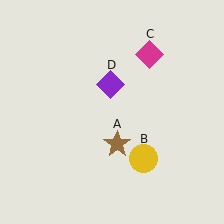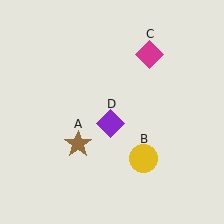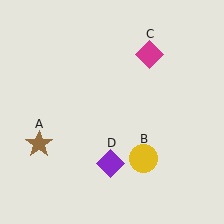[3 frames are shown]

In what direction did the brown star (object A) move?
The brown star (object A) moved left.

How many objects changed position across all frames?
2 objects changed position: brown star (object A), purple diamond (object D).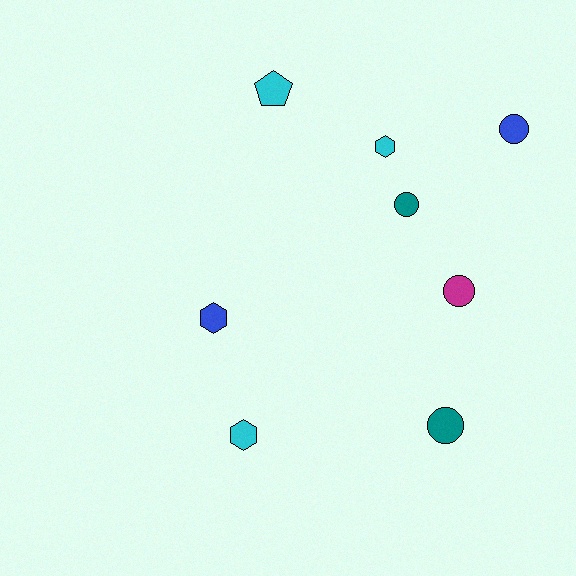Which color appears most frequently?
Cyan, with 3 objects.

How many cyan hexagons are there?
There are 2 cyan hexagons.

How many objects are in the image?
There are 8 objects.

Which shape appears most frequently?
Circle, with 4 objects.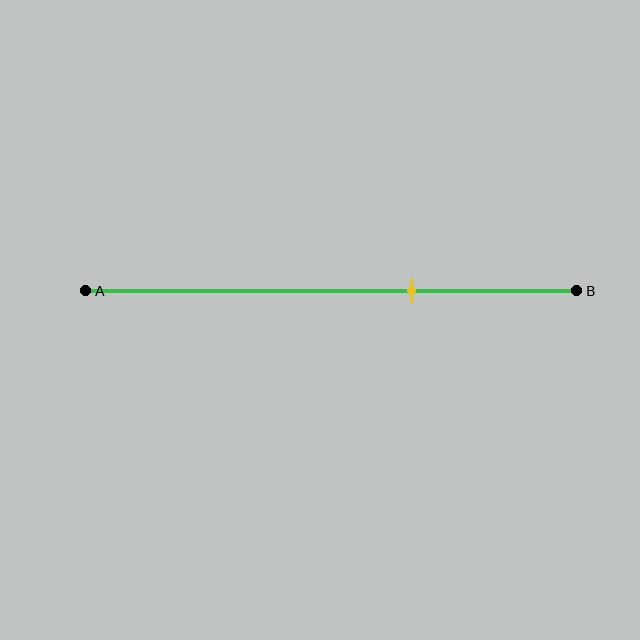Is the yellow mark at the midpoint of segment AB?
No, the mark is at about 65% from A, not at the 50% midpoint.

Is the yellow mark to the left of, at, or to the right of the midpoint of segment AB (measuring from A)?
The yellow mark is to the right of the midpoint of segment AB.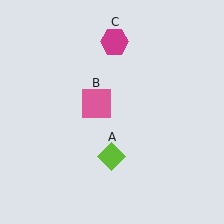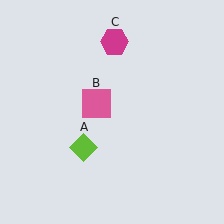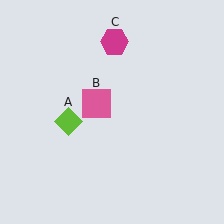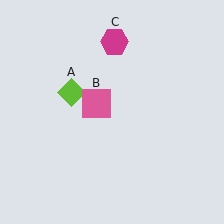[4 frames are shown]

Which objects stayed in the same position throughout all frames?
Pink square (object B) and magenta hexagon (object C) remained stationary.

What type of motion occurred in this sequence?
The lime diamond (object A) rotated clockwise around the center of the scene.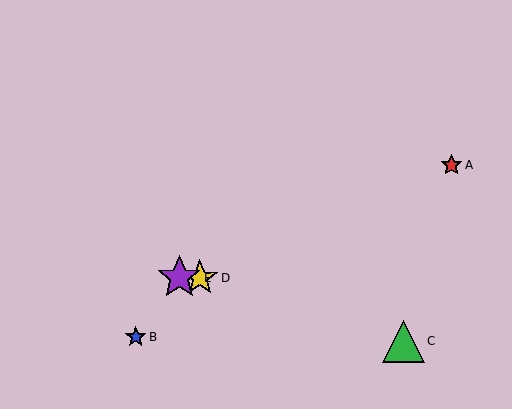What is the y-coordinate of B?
Object B is at y≈337.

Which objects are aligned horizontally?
Objects D, E are aligned horizontally.